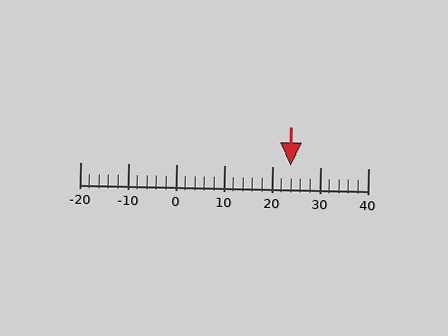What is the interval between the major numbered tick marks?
The major tick marks are spaced 10 units apart.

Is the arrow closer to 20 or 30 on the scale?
The arrow is closer to 20.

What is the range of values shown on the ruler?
The ruler shows values from -20 to 40.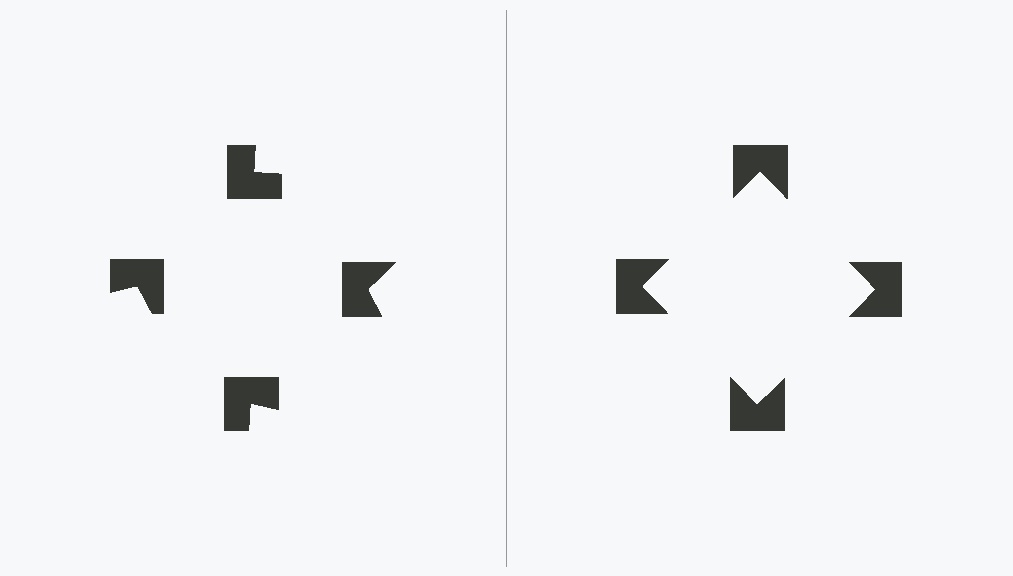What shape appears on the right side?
An illusory square.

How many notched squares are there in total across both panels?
8 — 4 on each side.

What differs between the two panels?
The notched squares are positioned identically on both sides; only the wedge orientations differ. On the right they align to a square; on the left they are misaligned.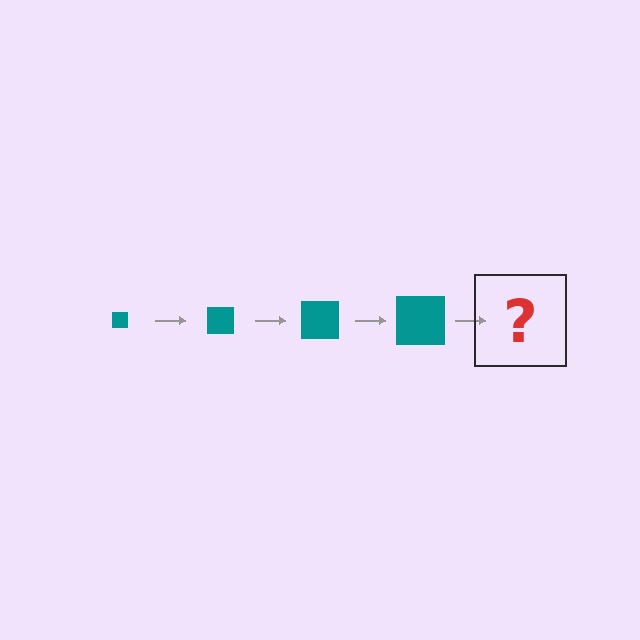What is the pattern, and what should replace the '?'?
The pattern is that the square gets progressively larger each step. The '?' should be a teal square, larger than the previous one.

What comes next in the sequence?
The next element should be a teal square, larger than the previous one.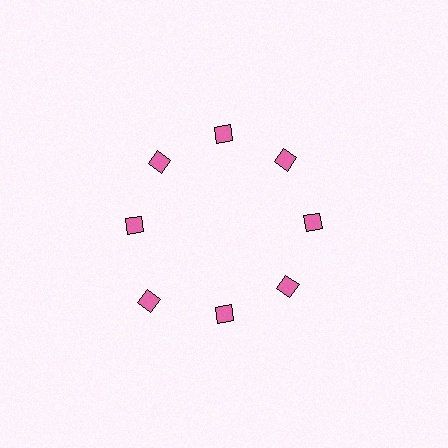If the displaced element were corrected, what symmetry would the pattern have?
It would have 8-fold rotational symmetry — the pattern would map onto itself every 45 degrees.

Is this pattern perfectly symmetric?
No. The 8 pink diamonds are arranged in a ring, but one element near the 8 o'clock position is pushed outward from the center, breaking the 8-fold rotational symmetry.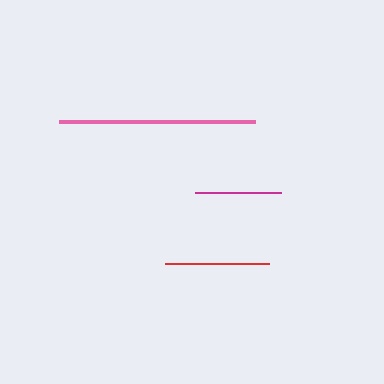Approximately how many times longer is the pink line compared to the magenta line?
The pink line is approximately 2.3 times the length of the magenta line.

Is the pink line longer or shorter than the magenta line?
The pink line is longer than the magenta line.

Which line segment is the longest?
The pink line is the longest at approximately 196 pixels.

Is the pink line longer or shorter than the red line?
The pink line is longer than the red line.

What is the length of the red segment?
The red segment is approximately 104 pixels long.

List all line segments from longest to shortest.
From longest to shortest: pink, red, magenta.